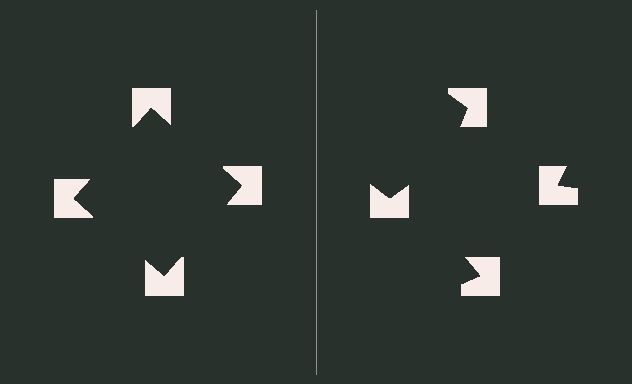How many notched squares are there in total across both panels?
8 — 4 on each side.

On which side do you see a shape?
An illusory square appears on the left side. On the right side the wedge cuts are rotated, so no coherent shape forms.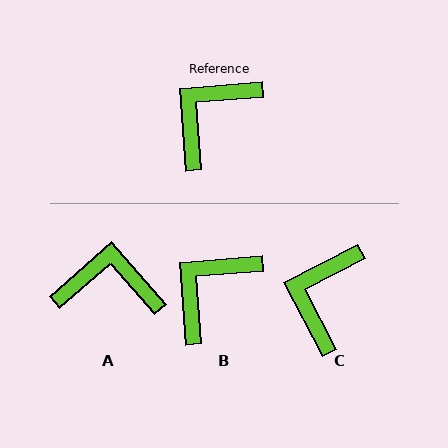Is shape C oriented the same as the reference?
No, it is off by about 23 degrees.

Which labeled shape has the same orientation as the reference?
B.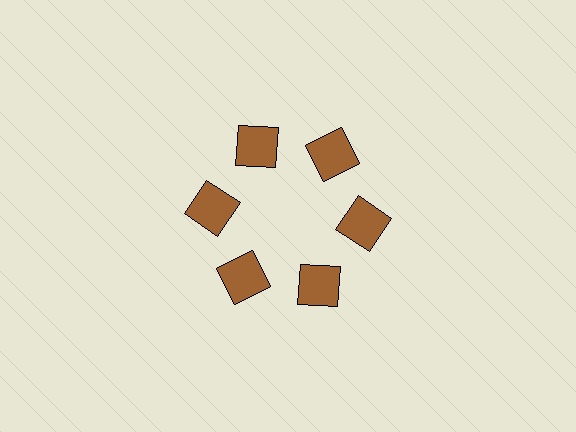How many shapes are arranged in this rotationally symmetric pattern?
There are 6 shapes, arranged in 6 groups of 1.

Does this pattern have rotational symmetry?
Yes, this pattern has 6-fold rotational symmetry. It looks the same after rotating 60 degrees around the center.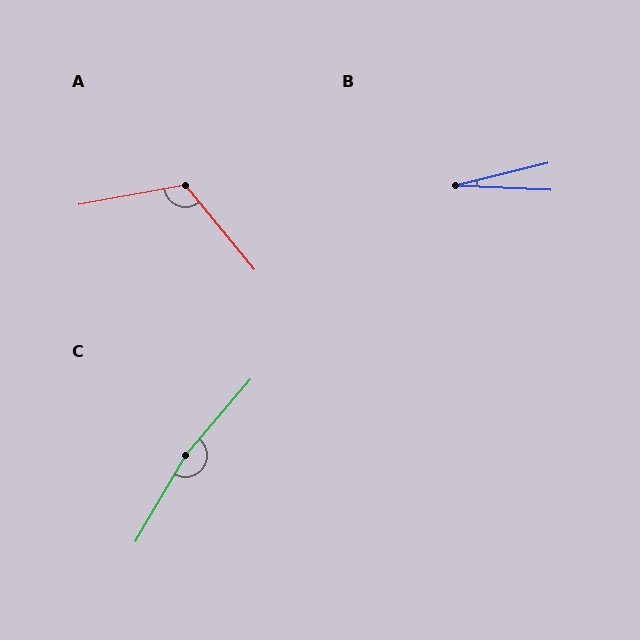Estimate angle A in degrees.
Approximately 119 degrees.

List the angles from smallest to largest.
B (16°), A (119°), C (170°).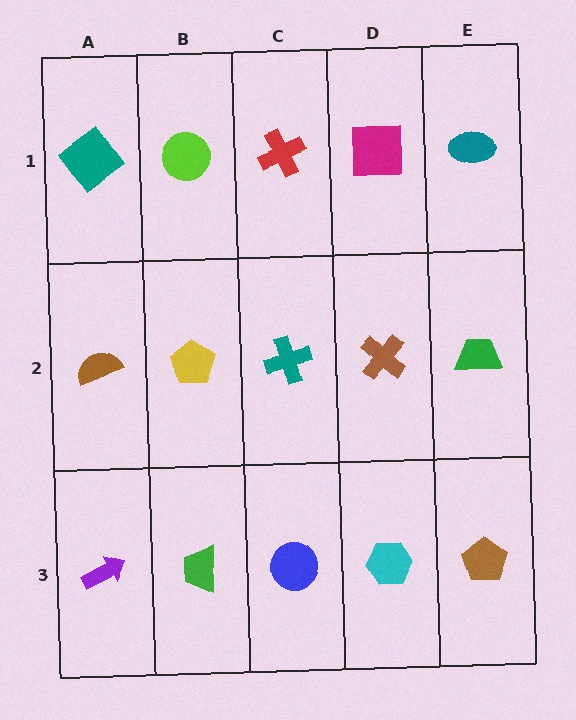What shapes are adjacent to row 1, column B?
A yellow pentagon (row 2, column B), a teal diamond (row 1, column A), a red cross (row 1, column C).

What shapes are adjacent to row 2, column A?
A teal diamond (row 1, column A), a purple arrow (row 3, column A), a yellow pentagon (row 2, column B).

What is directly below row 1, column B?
A yellow pentagon.